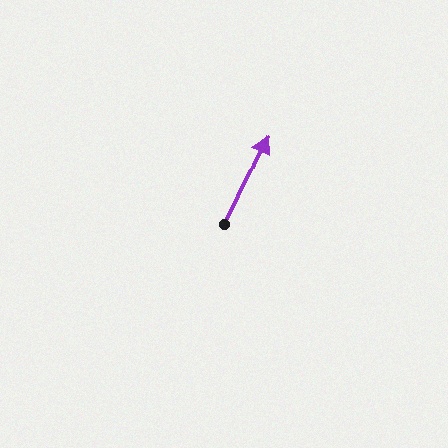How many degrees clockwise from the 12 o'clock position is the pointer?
Approximately 26 degrees.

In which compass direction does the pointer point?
Northeast.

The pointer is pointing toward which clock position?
Roughly 1 o'clock.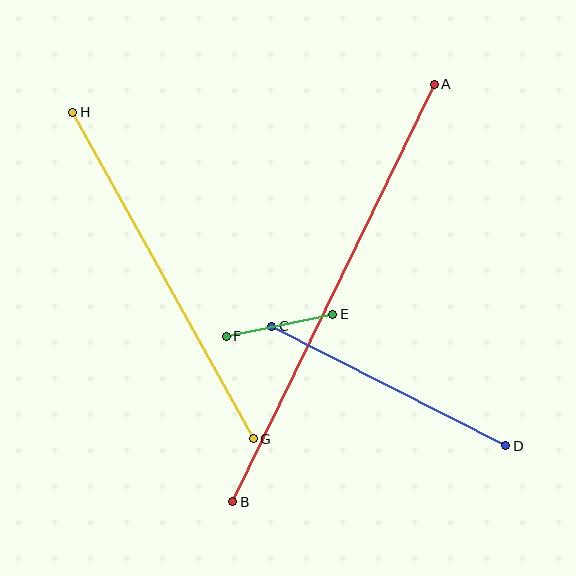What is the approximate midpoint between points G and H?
The midpoint is at approximately (163, 276) pixels.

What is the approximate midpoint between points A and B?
The midpoint is at approximately (334, 293) pixels.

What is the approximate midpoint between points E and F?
The midpoint is at approximately (280, 325) pixels.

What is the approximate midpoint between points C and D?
The midpoint is at approximately (389, 386) pixels.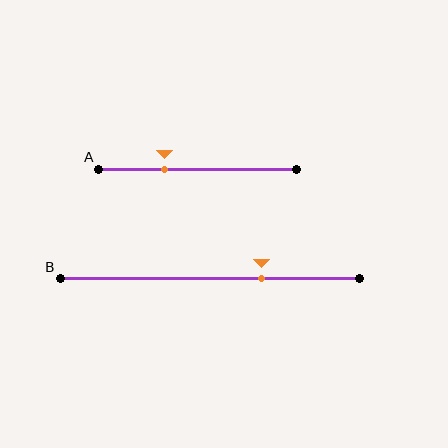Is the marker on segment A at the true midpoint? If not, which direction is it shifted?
No, the marker on segment A is shifted to the left by about 17% of the segment length.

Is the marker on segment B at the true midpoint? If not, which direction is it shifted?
No, the marker on segment B is shifted to the right by about 17% of the segment length.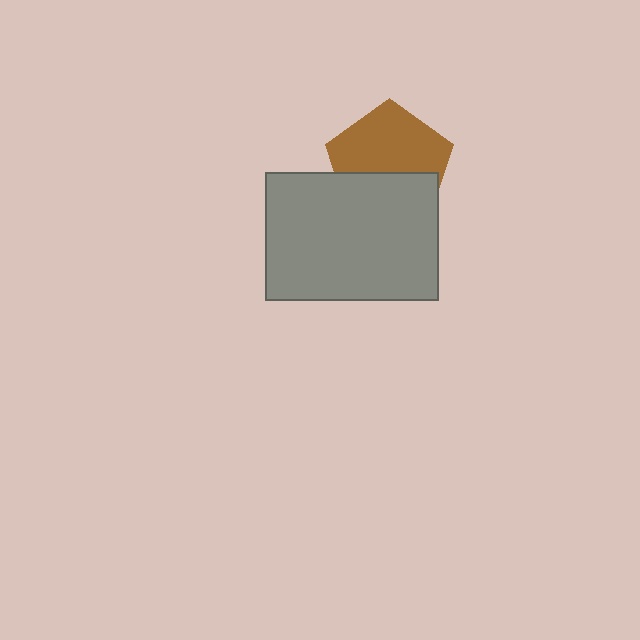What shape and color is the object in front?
The object in front is a gray rectangle.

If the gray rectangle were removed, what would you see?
You would see the complete brown pentagon.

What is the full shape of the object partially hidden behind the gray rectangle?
The partially hidden object is a brown pentagon.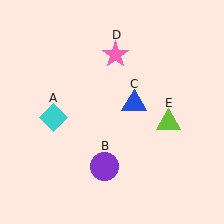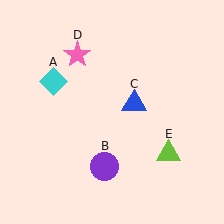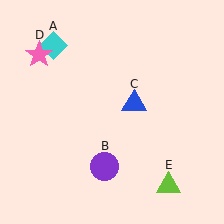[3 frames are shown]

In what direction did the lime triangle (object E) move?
The lime triangle (object E) moved down.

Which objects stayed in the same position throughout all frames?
Purple circle (object B) and blue triangle (object C) remained stationary.